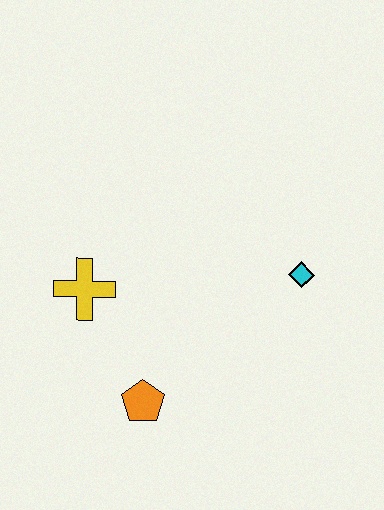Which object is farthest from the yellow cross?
The cyan diamond is farthest from the yellow cross.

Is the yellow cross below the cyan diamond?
Yes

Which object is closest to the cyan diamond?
The orange pentagon is closest to the cyan diamond.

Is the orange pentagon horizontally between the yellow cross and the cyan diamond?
Yes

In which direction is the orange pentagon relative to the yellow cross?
The orange pentagon is below the yellow cross.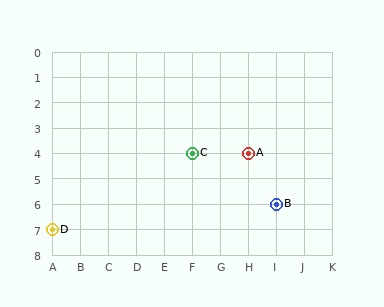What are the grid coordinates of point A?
Point A is at grid coordinates (H, 4).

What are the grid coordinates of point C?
Point C is at grid coordinates (F, 4).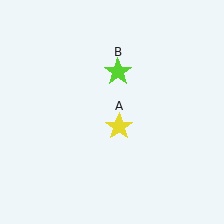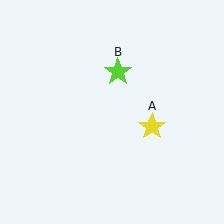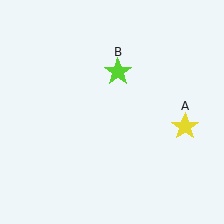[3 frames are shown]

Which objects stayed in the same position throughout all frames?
Lime star (object B) remained stationary.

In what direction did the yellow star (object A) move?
The yellow star (object A) moved right.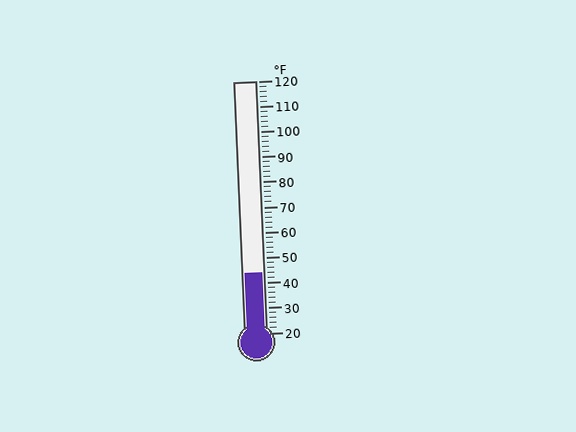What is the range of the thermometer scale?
The thermometer scale ranges from 20°F to 120°F.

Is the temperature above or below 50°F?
The temperature is below 50°F.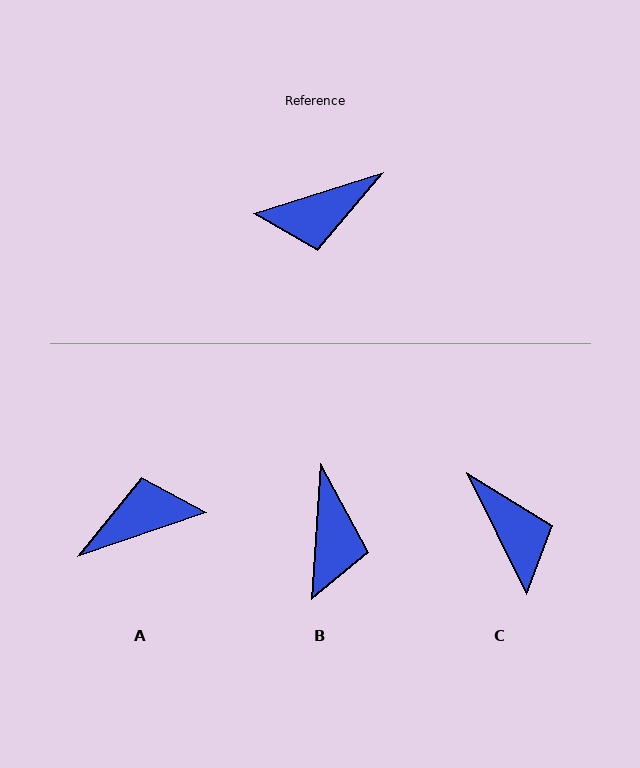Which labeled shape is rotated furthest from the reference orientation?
A, about 179 degrees away.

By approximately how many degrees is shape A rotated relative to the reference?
Approximately 179 degrees clockwise.